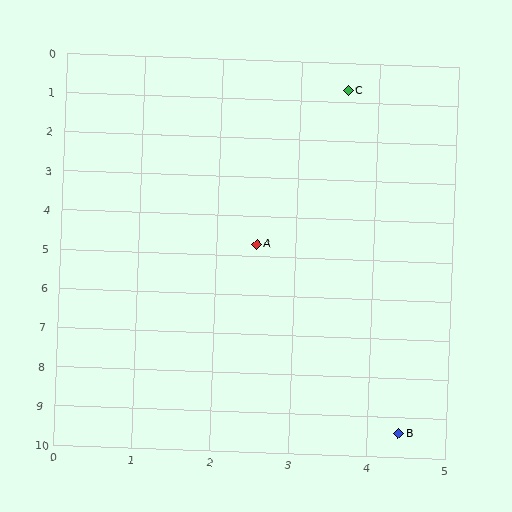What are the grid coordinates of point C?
Point C is at approximately (3.6, 0.7).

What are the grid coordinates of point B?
Point B is at approximately (4.4, 9.4).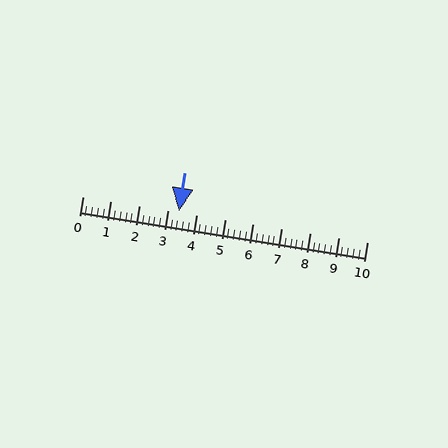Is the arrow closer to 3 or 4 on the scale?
The arrow is closer to 3.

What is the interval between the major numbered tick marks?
The major tick marks are spaced 1 units apart.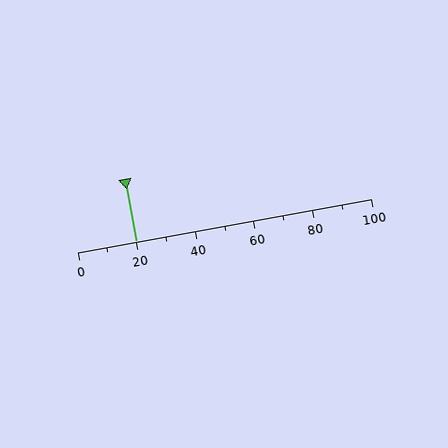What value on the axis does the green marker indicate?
The marker indicates approximately 20.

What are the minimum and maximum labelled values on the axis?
The axis runs from 0 to 100.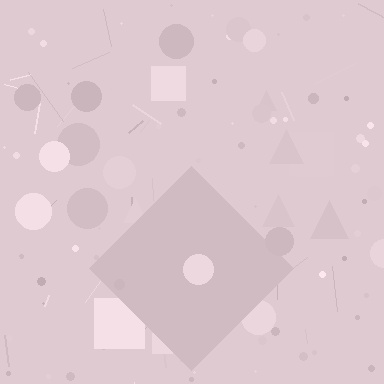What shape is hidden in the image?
A diamond is hidden in the image.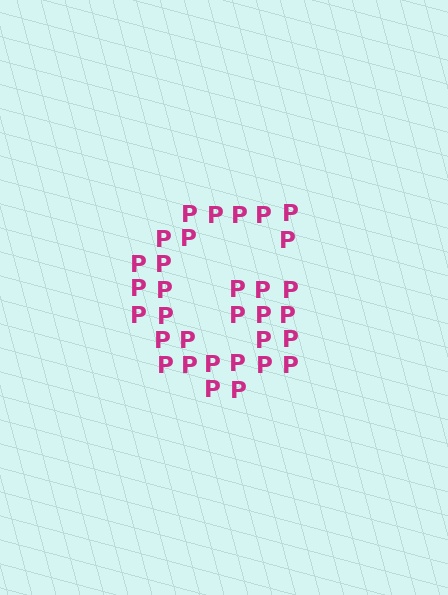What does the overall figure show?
The overall figure shows the letter G.